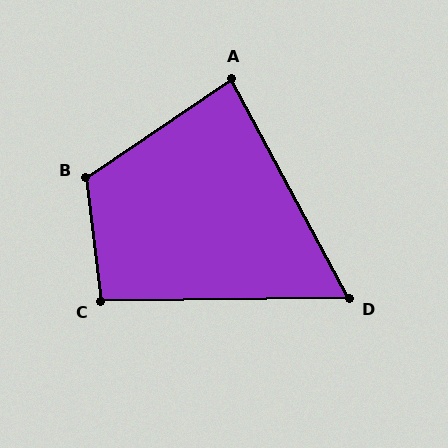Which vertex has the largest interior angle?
B, at approximately 117 degrees.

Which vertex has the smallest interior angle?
D, at approximately 63 degrees.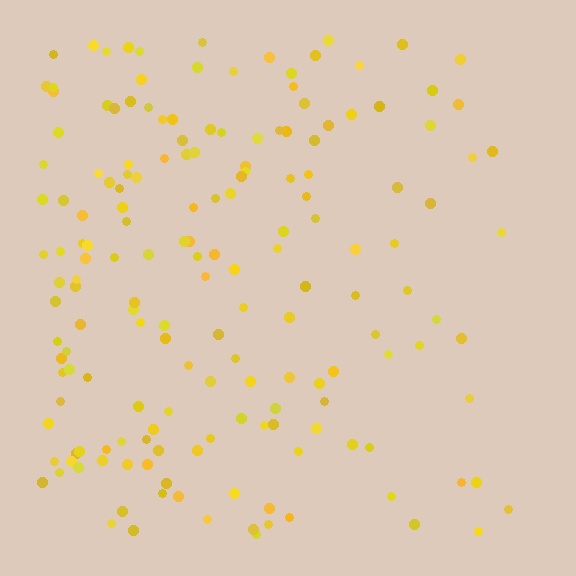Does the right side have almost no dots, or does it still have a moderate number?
Still a moderate number, just noticeably fewer than the left.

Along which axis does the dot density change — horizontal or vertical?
Horizontal.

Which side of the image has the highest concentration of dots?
The left.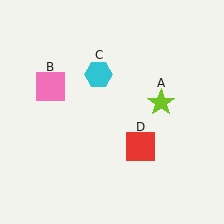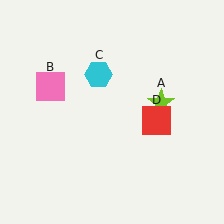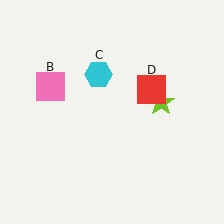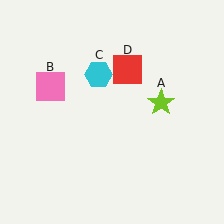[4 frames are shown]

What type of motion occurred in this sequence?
The red square (object D) rotated counterclockwise around the center of the scene.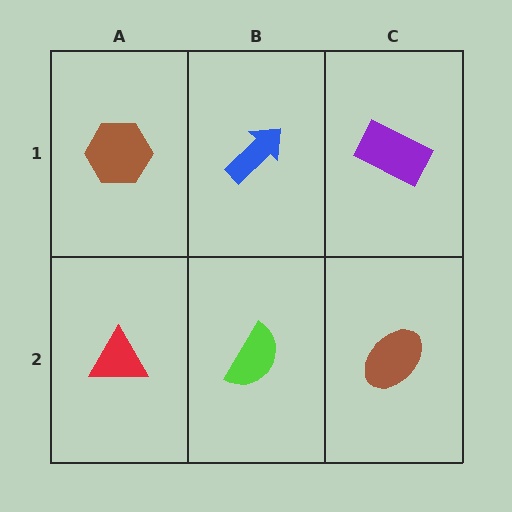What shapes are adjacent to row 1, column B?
A lime semicircle (row 2, column B), a brown hexagon (row 1, column A), a purple rectangle (row 1, column C).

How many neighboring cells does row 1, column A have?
2.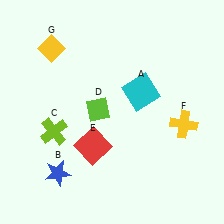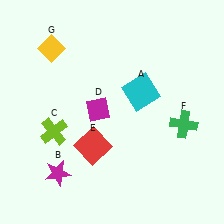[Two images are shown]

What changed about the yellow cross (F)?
In Image 1, F is yellow. In Image 2, it changed to green.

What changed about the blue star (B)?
In Image 1, B is blue. In Image 2, it changed to magenta.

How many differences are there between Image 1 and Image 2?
There are 3 differences between the two images.